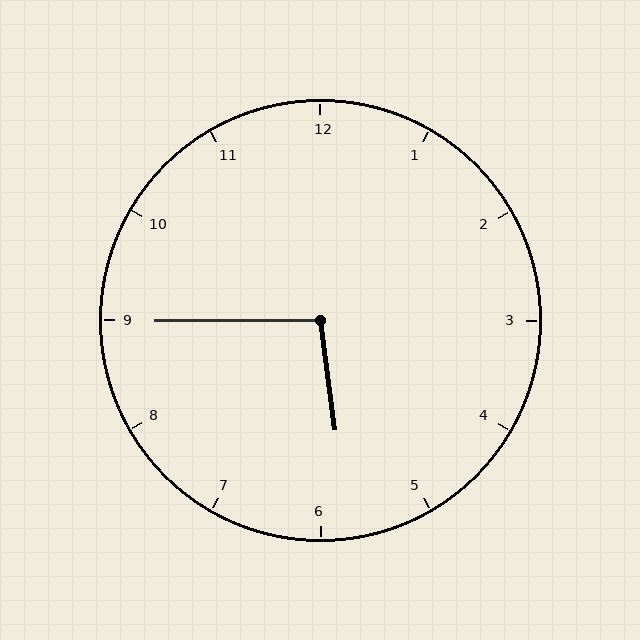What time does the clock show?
5:45.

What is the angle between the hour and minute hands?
Approximately 98 degrees.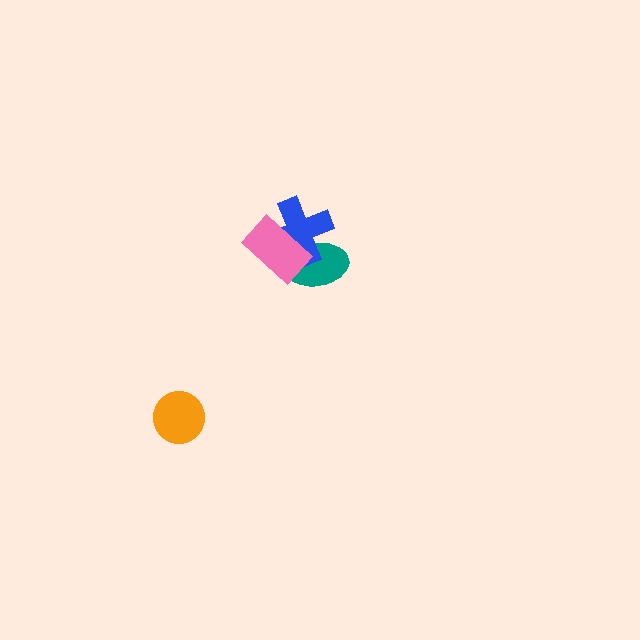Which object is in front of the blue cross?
The pink rectangle is in front of the blue cross.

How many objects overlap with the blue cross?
2 objects overlap with the blue cross.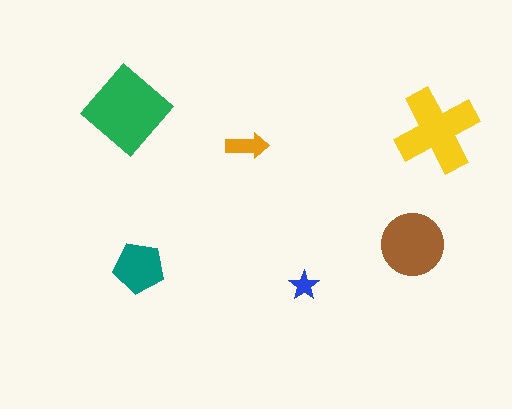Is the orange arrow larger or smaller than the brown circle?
Smaller.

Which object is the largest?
The green diamond.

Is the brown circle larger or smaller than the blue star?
Larger.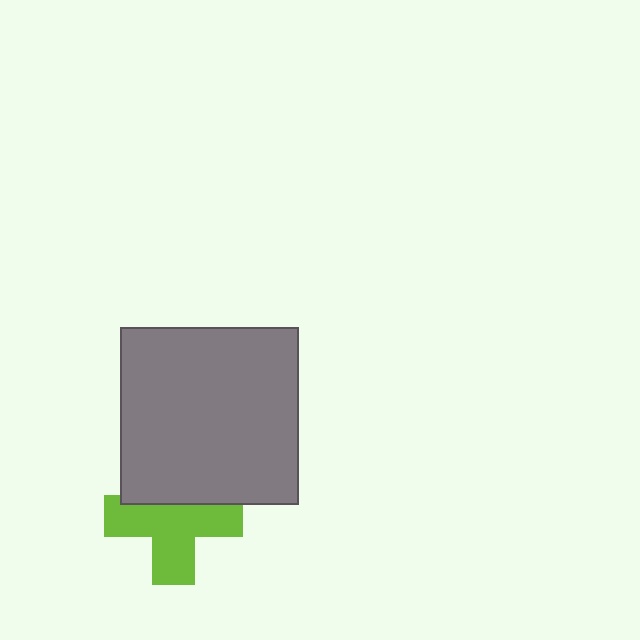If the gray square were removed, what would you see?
You would see the complete lime cross.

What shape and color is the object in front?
The object in front is a gray square.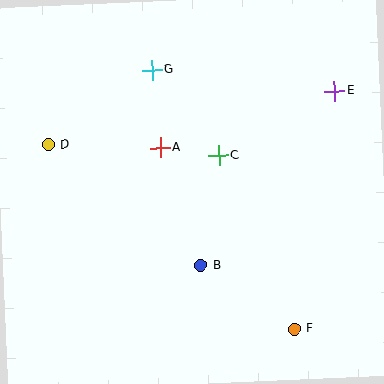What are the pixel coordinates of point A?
Point A is at (160, 148).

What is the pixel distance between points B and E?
The distance between B and E is 220 pixels.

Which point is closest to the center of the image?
Point C at (219, 155) is closest to the center.